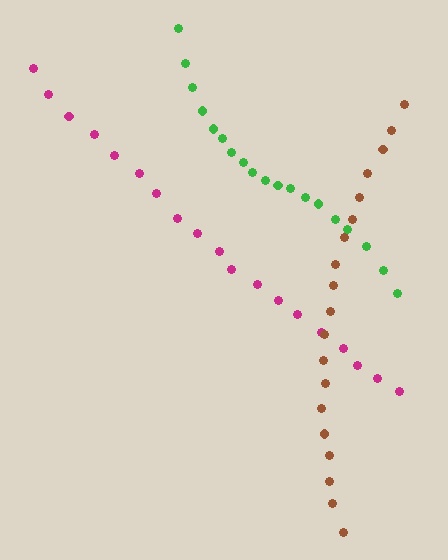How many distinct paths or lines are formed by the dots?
There are 3 distinct paths.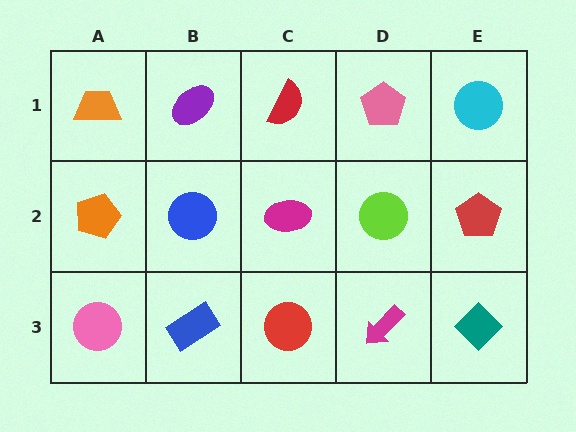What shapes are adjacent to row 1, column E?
A red pentagon (row 2, column E), a pink pentagon (row 1, column D).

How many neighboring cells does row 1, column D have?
3.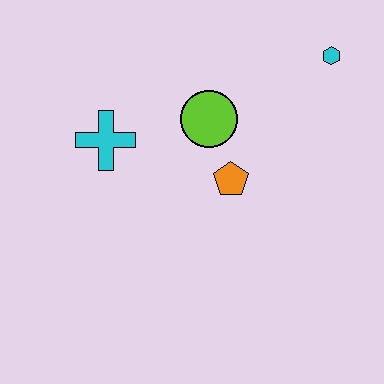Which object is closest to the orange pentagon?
The lime circle is closest to the orange pentagon.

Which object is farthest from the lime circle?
The cyan hexagon is farthest from the lime circle.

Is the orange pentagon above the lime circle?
No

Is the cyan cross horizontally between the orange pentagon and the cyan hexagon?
No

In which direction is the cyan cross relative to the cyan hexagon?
The cyan cross is to the left of the cyan hexagon.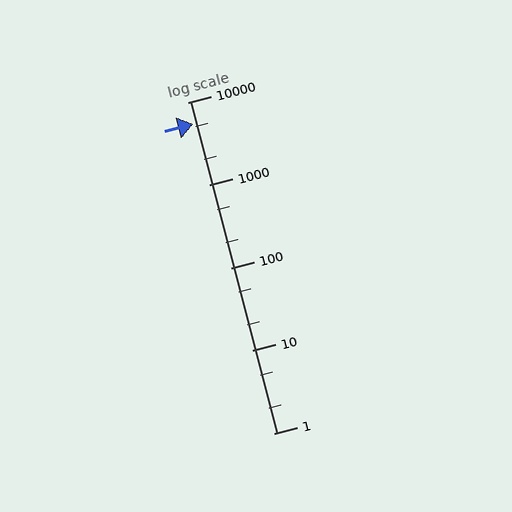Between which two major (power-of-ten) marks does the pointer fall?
The pointer is between 1000 and 10000.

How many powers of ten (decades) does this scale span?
The scale spans 4 decades, from 1 to 10000.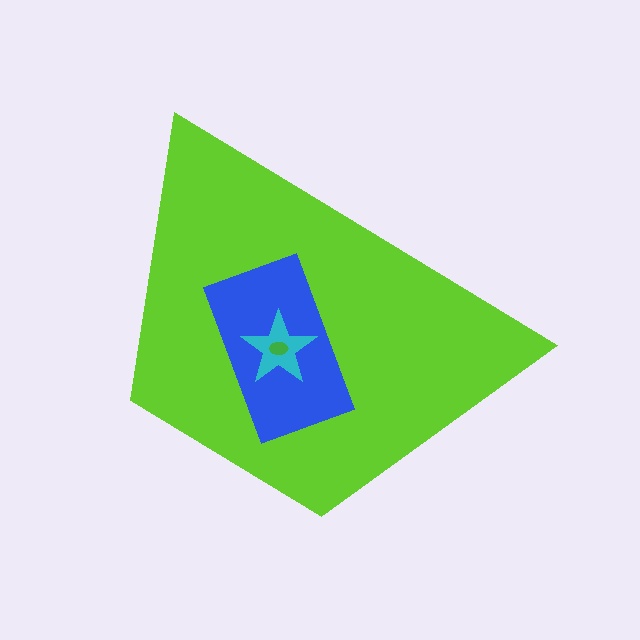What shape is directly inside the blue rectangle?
The cyan star.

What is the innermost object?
The green ellipse.